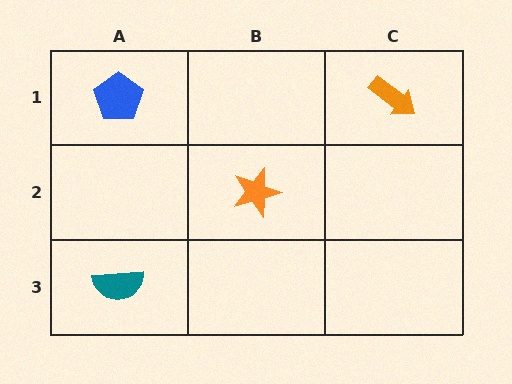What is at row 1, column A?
A blue pentagon.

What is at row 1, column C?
An orange arrow.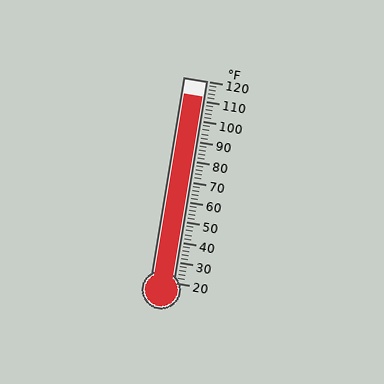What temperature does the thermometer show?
The thermometer shows approximately 112°F.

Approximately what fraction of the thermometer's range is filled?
The thermometer is filled to approximately 90% of its range.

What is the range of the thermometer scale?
The thermometer scale ranges from 20°F to 120°F.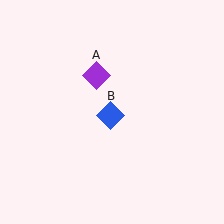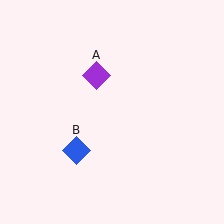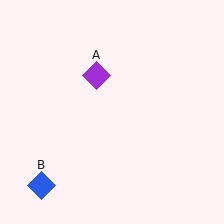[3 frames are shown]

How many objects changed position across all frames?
1 object changed position: blue diamond (object B).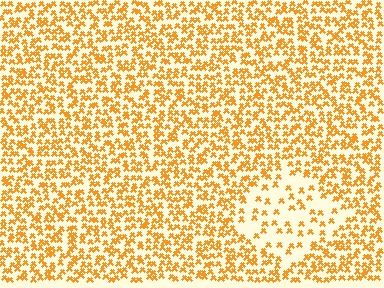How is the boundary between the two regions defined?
The boundary is defined by a change in element density (approximately 2.5x ratio). All elements are the same color, size, and shape.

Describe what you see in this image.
The image contains small orange elements arranged at two different densities. A diamond-shaped region is visible where the elements are less densely packed than the surrounding area.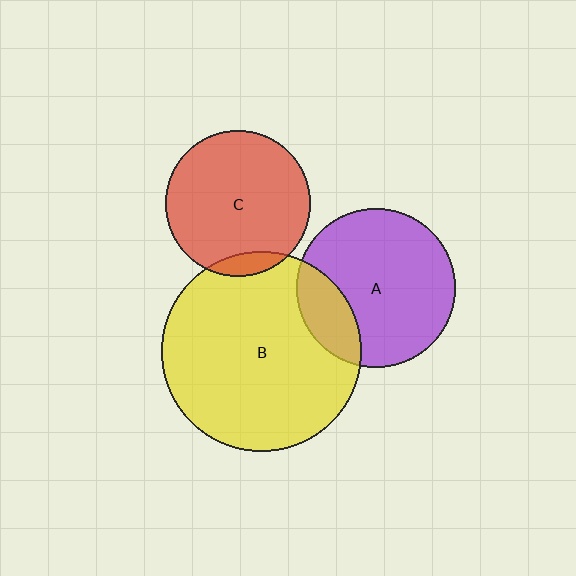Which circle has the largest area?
Circle B (yellow).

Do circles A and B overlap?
Yes.